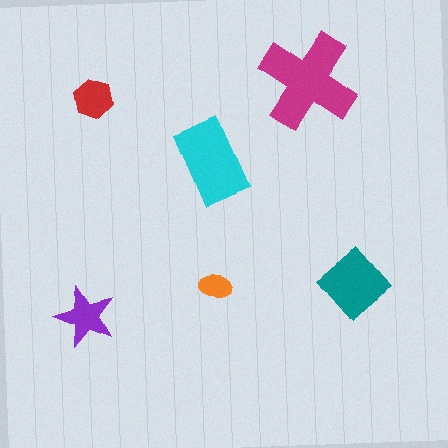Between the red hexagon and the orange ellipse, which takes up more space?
The red hexagon.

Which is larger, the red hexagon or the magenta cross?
The magenta cross.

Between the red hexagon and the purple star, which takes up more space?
The purple star.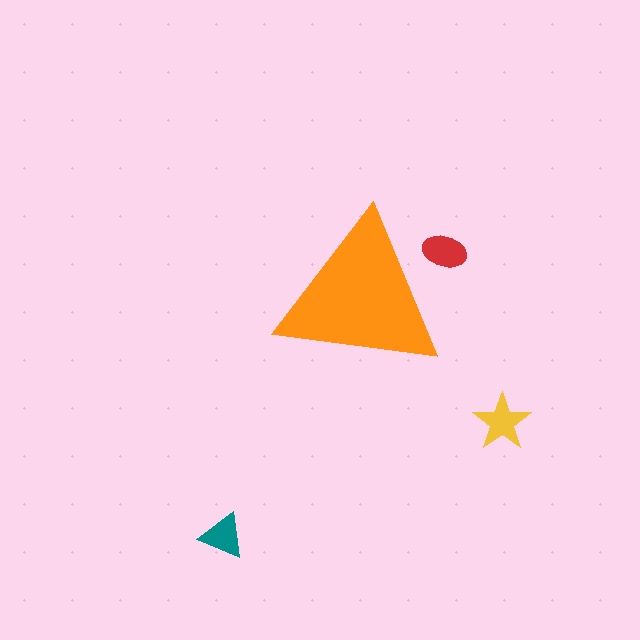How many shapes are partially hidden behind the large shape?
1 shape is partially hidden.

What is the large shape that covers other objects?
An orange triangle.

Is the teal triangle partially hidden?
No, the teal triangle is fully visible.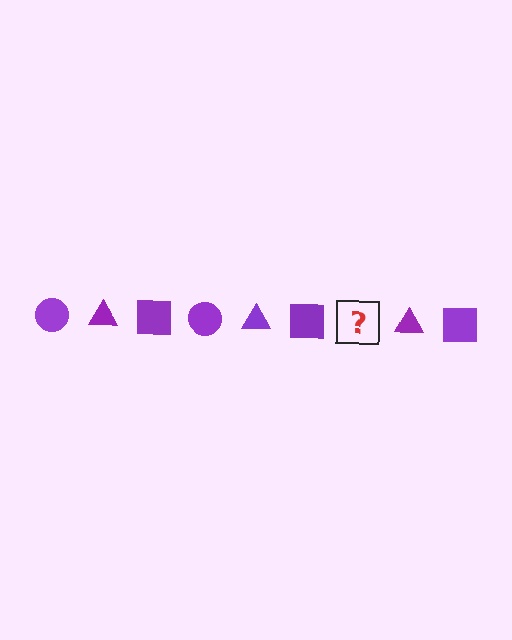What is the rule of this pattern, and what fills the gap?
The rule is that the pattern cycles through circle, triangle, square shapes in purple. The gap should be filled with a purple circle.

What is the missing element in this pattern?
The missing element is a purple circle.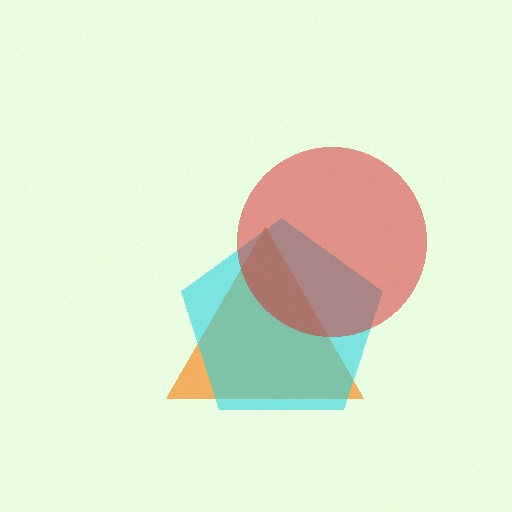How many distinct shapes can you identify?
There are 3 distinct shapes: an orange triangle, a cyan pentagon, a red circle.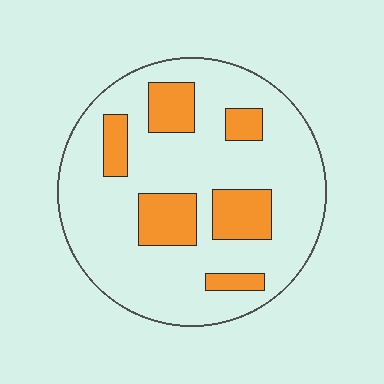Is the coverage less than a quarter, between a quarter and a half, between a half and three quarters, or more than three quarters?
Less than a quarter.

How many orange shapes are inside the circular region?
6.